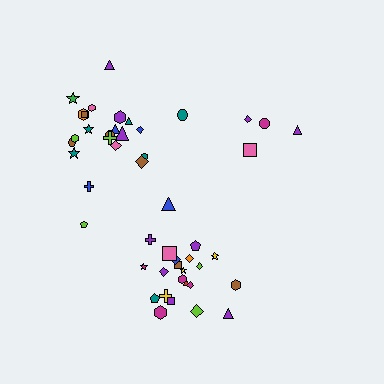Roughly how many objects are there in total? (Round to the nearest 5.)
Roughly 50 objects in total.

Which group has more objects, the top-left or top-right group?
The top-left group.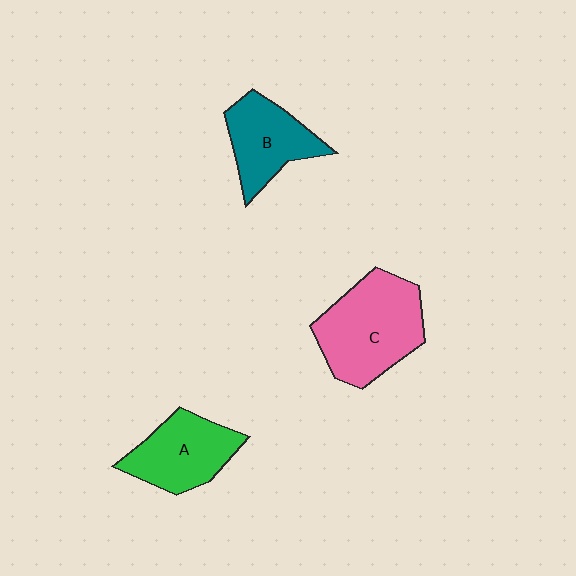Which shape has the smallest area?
Shape B (teal).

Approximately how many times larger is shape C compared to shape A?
Approximately 1.4 times.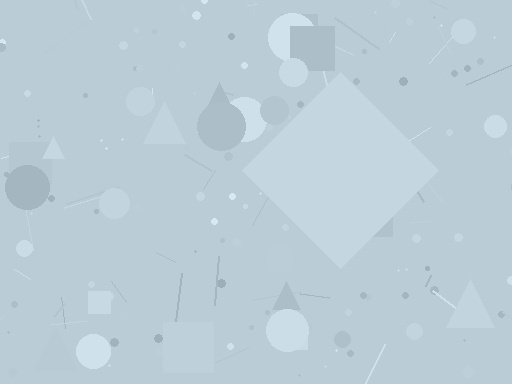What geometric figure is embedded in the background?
A diamond is embedded in the background.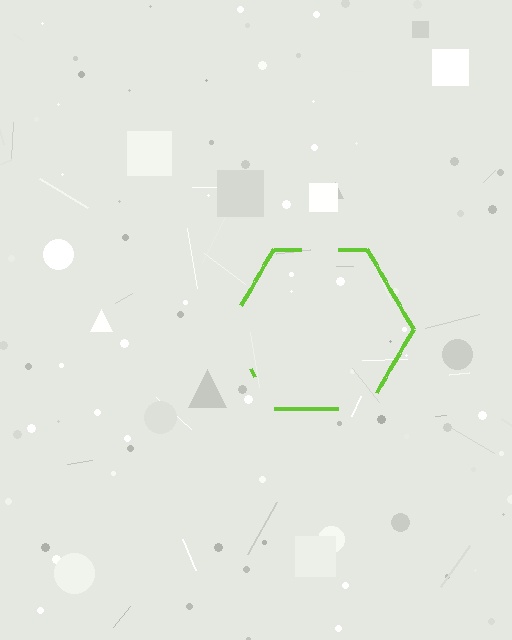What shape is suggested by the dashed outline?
The dashed outline suggests a hexagon.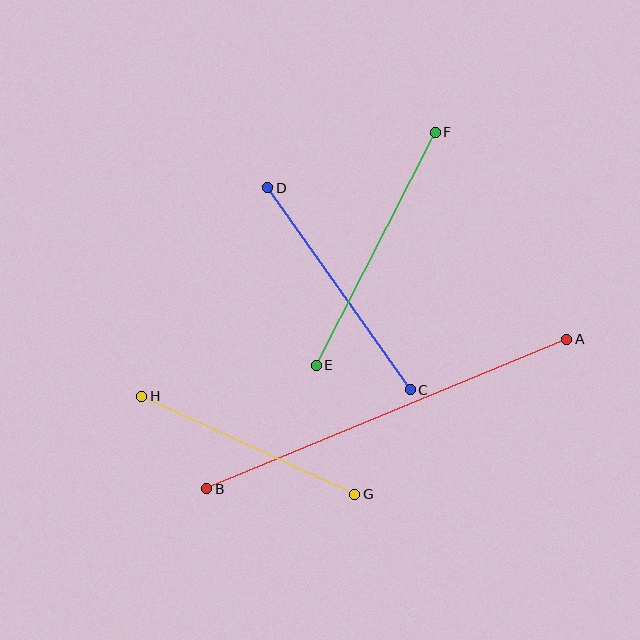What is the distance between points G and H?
The distance is approximately 235 pixels.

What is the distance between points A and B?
The distance is approximately 390 pixels.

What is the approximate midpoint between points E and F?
The midpoint is at approximately (376, 249) pixels.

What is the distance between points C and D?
The distance is approximately 247 pixels.